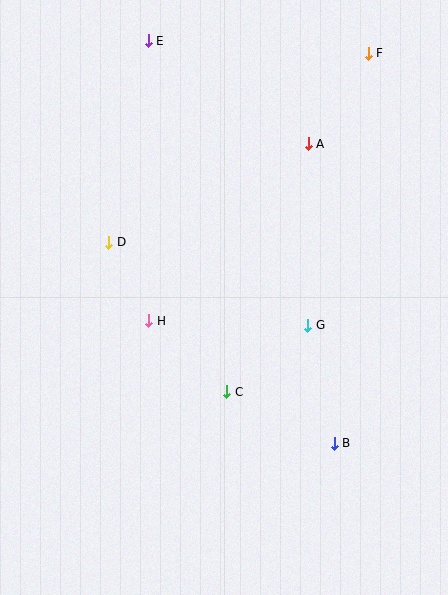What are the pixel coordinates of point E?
Point E is at (148, 41).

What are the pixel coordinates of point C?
Point C is at (227, 392).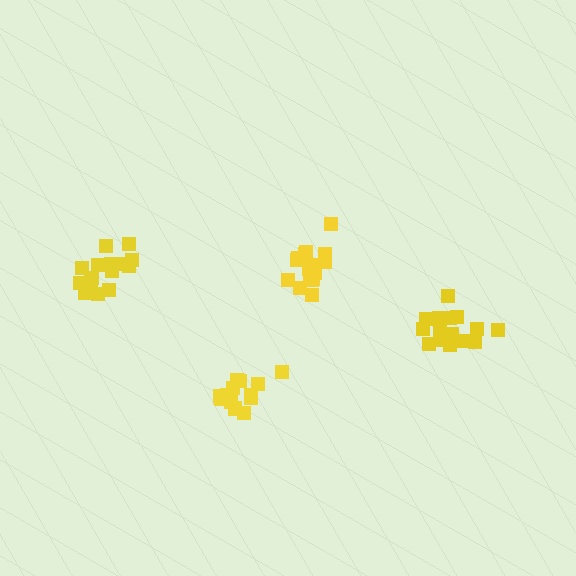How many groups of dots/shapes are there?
There are 4 groups.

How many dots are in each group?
Group 1: 16 dots, Group 2: 15 dots, Group 3: 14 dots, Group 4: 15 dots (60 total).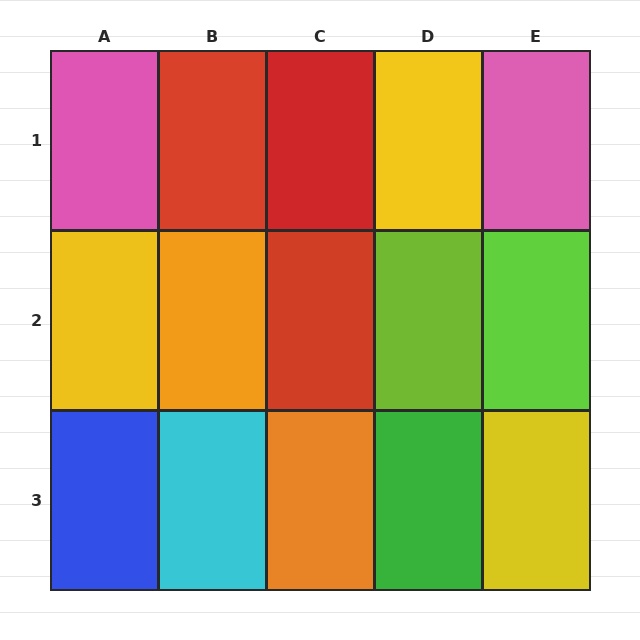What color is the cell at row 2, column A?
Yellow.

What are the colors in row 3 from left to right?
Blue, cyan, orange, green, yellow.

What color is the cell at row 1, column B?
Red.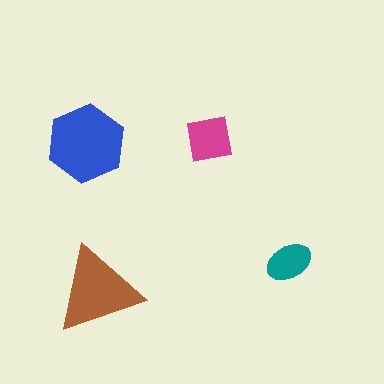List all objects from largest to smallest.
The blue hexagon, the brown triangle, the magenta square, the teal ellipse.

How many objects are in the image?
There are 4 objects in the image.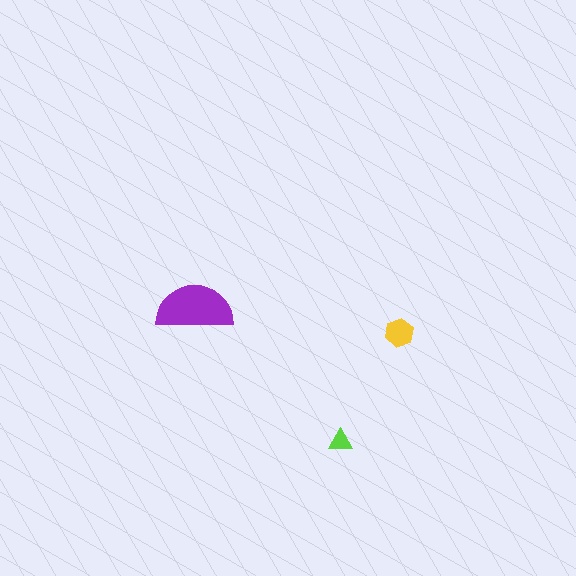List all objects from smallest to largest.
The lime triangle, the yellow hexagon, the purple semicircle.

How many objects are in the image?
There are 3 objects in the image.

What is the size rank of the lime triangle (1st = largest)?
3rd.